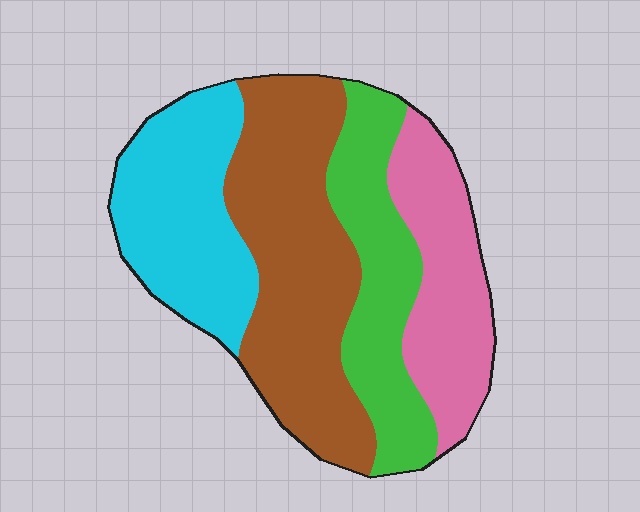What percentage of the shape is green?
Green takes up less than a quarter of the shape.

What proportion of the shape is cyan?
Cyan takes up less than a quarter of the shape.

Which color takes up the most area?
Brown, at roughly 35%.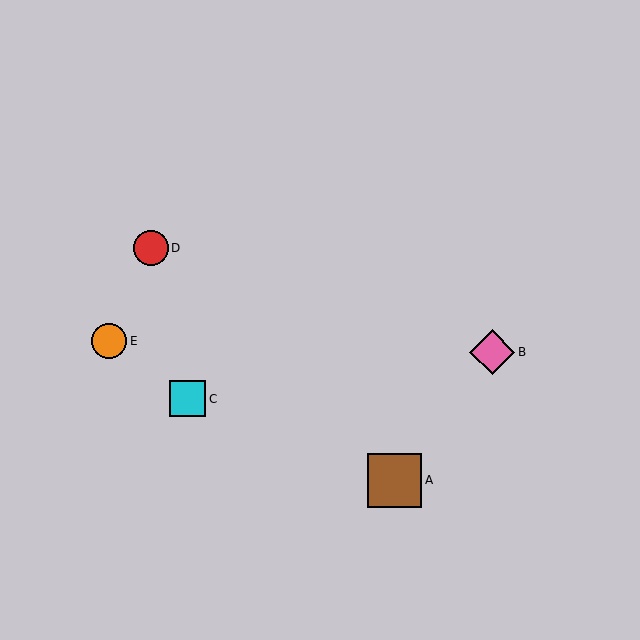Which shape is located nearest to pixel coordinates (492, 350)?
The pink diamond (labeled B) at (492, 352) is nearest to that location.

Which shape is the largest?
The brown square (labeled A) is the largest.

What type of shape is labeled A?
Shape A is a brown square.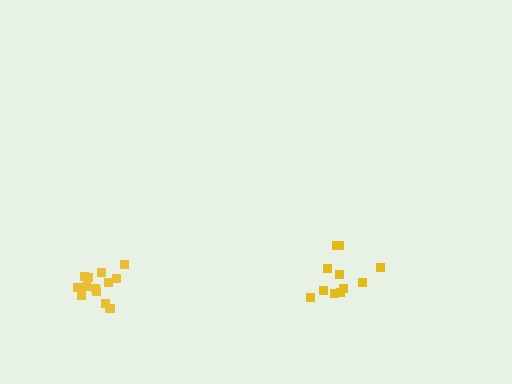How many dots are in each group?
Group 1: 11 dots, Group 2: 13 dots (24 total).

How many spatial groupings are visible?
There are 2 spatial groupings.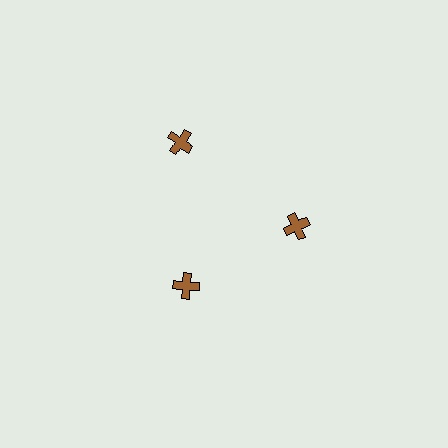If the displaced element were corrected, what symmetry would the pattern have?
It would have 3-fold rotational symmetry — the pattern would map onto itself every 120 degrees.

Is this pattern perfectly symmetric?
No. The 3 brown crosses are arranged in a ring, but one element near the 11 o'clock position is pushed outward from the center, breaking the 3-fold rotational symmetry.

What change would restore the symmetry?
The symmetry would be restored by moving it inward, back onto the ring so that all 3 crosses sit at equal angles and equal distance from the center.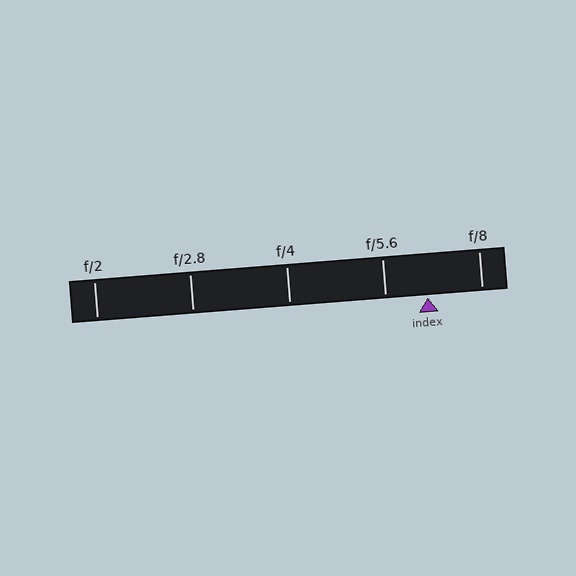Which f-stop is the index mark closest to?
The index mark is closest to f/5.6.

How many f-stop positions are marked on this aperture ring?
There are 5 f-stop positions marked.